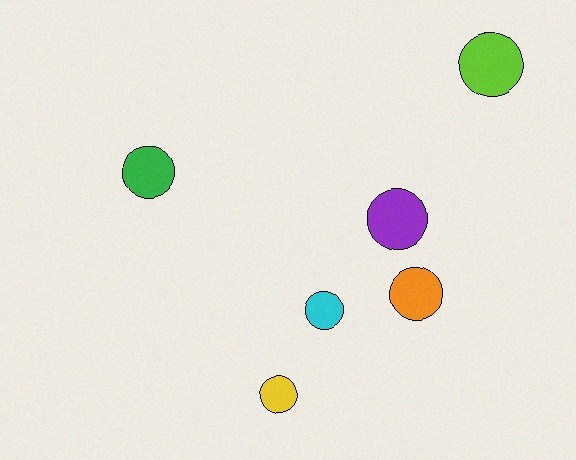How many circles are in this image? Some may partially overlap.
There are 6 circles.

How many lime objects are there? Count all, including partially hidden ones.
There is 1 lime object.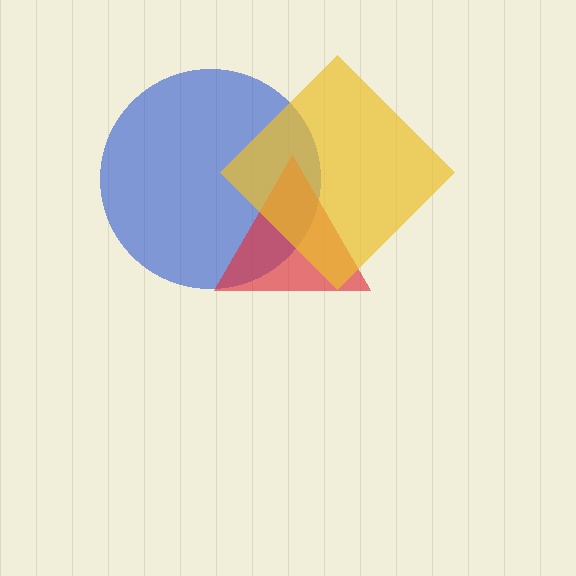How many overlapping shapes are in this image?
There are 3 overlapping shapes in the image.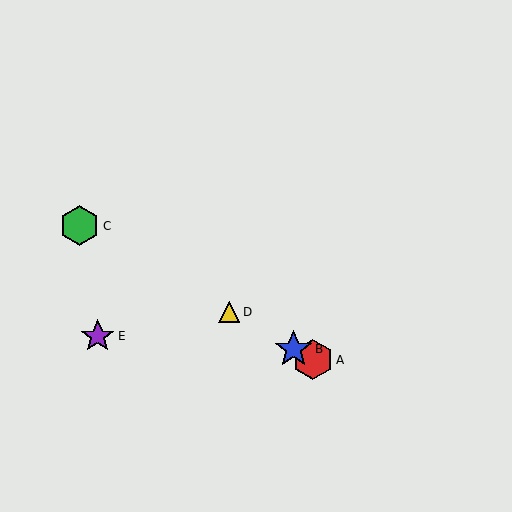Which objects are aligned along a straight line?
Objects A, B, C, D are aligned along a straight line.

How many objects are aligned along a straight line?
4 objects (A, B, C, D) are aligned along a straight line.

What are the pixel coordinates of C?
Object C is at (79, 226).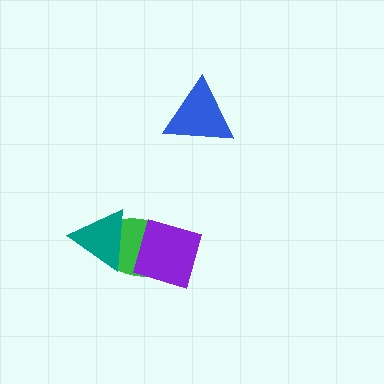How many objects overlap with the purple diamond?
2 objects overlap with the purple diamond.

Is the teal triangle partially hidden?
Yes, it is partially covered by another shape.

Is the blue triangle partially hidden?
No, no other shape covers it.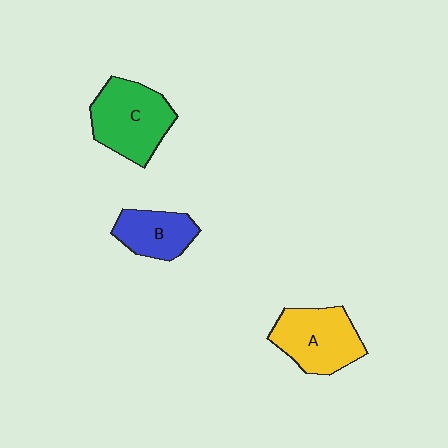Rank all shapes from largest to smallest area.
From largest to smallest: C (green), A (yellow), B (blue).